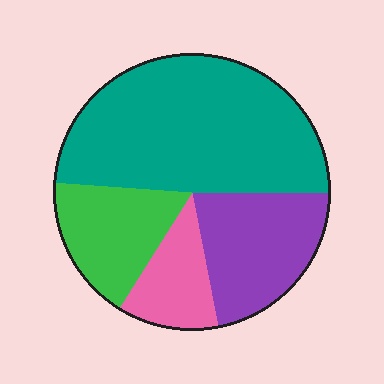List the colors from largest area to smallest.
From largest to smallest: teal, purple, green, pink.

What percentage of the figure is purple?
Purple takes up about one fifth (1/5) of the figure.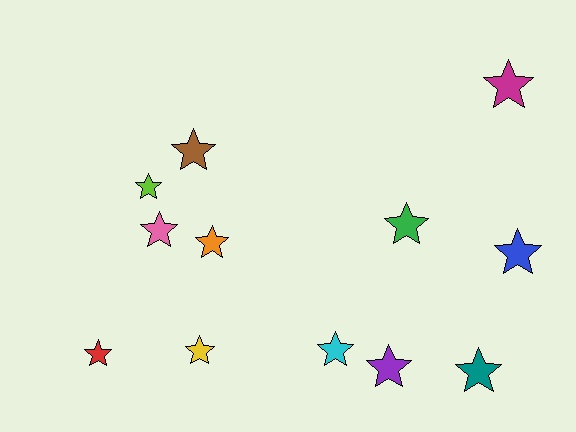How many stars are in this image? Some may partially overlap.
There are 12 stars.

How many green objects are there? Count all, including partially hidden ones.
There is 1 green object.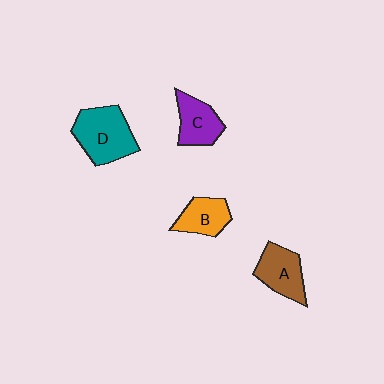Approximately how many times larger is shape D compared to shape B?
Approximately 1.6 times.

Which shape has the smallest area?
Shape B (orange).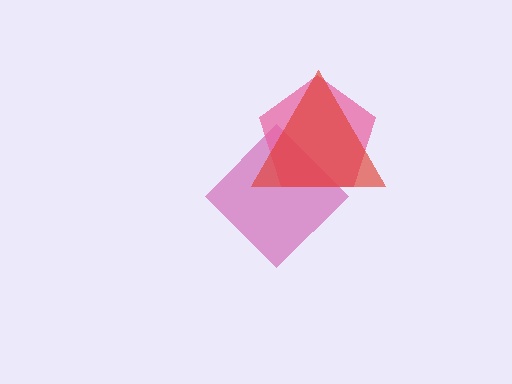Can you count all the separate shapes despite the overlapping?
Yes, there are 3 separate shapes.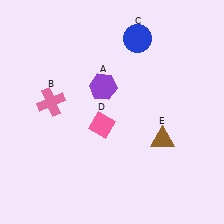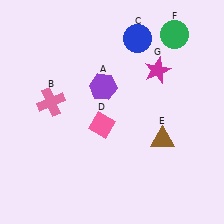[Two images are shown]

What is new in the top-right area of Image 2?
A magenta star (G) was added in the top-right area of Image 2.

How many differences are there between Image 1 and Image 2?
There are 2 differences between the two images.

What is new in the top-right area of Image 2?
A green circle (F) was added in the top-right area of Image 2.